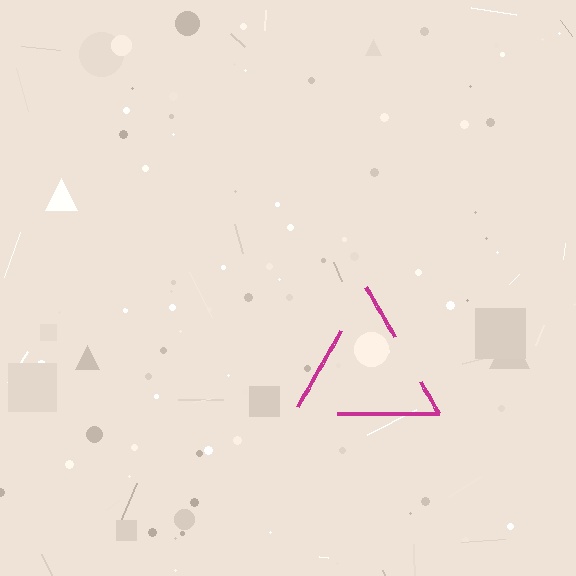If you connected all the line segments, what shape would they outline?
They would outline a triangle.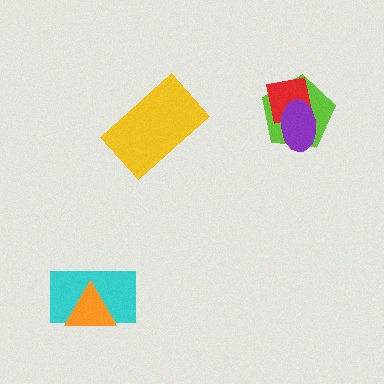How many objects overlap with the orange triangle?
1 object overlaps with the orange triangle.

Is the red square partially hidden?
Yes, it is partially covered by another shape.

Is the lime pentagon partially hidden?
Yes, it is partially covered by another shape.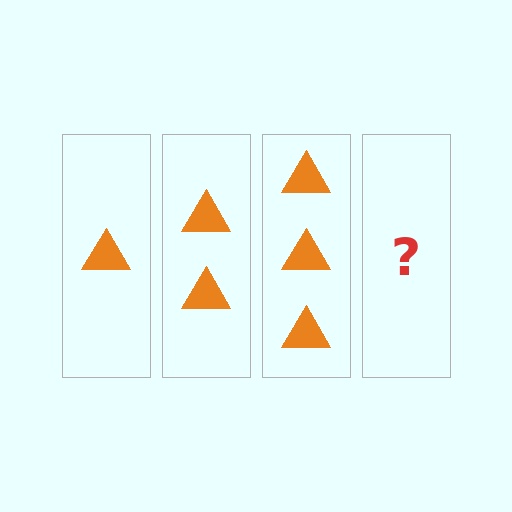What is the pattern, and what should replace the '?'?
The pattern is that each step adds one more triangle. The '?' should be 4 triangles.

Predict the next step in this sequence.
The next step is 4 triangles.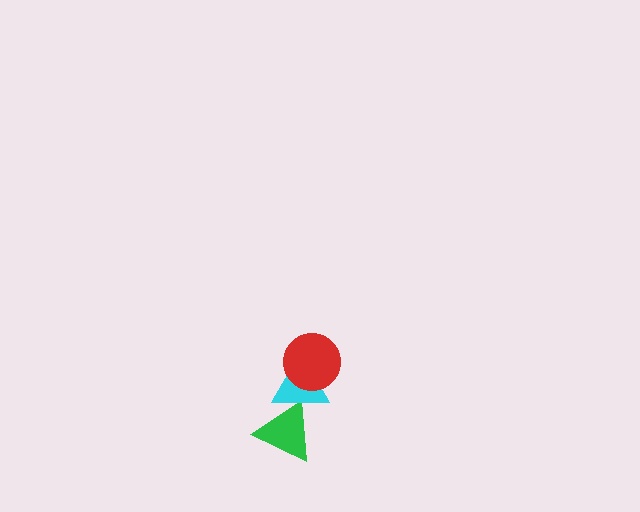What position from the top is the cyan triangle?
The cyan triangle is 2nd from the top.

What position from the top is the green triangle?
The green triangle is 3rd from the top.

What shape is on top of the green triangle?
The cyan triangle is on top of the green triangle.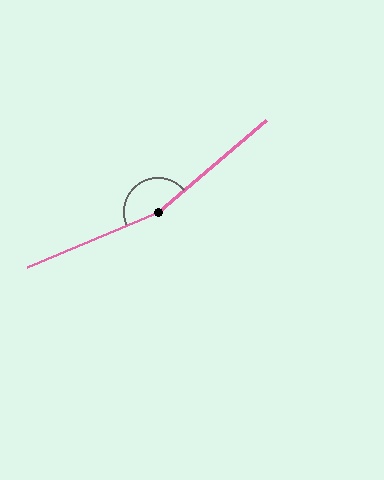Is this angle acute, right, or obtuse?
It is obtuse.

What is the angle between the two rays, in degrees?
Approximately 163 degrees.